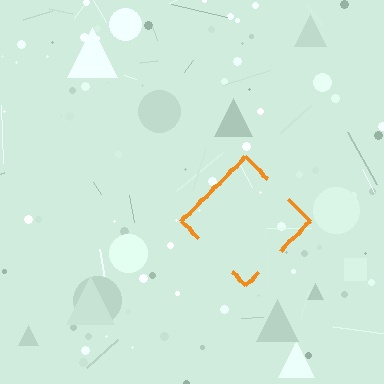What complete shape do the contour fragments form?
The contour fragments form a diamond.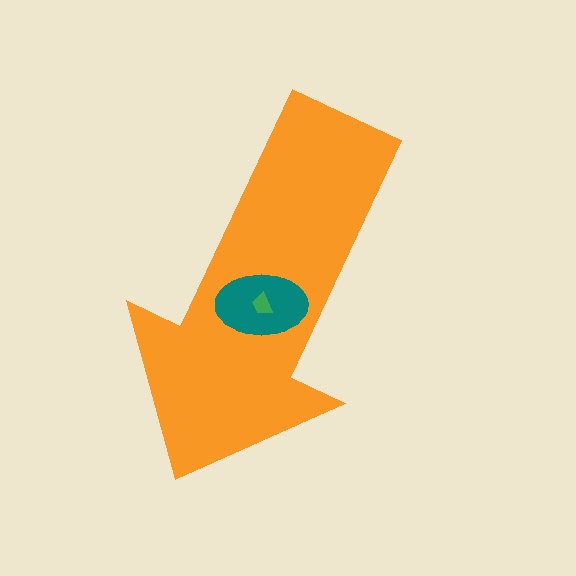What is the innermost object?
The green trapezoid.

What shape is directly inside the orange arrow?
The teal ellipse.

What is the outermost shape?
The orange arrow.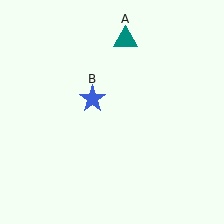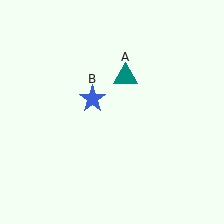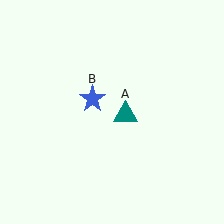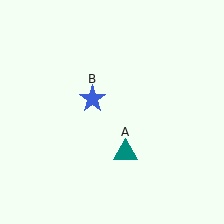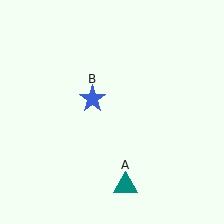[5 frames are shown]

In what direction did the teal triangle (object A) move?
The teal triangle (object A) moved down.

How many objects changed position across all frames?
1 object changed position: teal triangle (object A).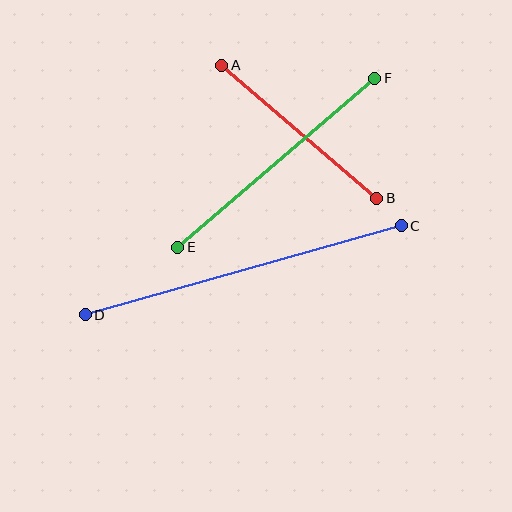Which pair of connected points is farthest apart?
Points C and D are farthest apart.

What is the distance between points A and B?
The distance is approximately 204 pixels.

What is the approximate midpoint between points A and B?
The midpoint is at approximately (299, 132) pixels.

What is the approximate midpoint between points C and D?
The midpoint is at approximately (243, 270) pixels.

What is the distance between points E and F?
The distance is approximately 260 pixels.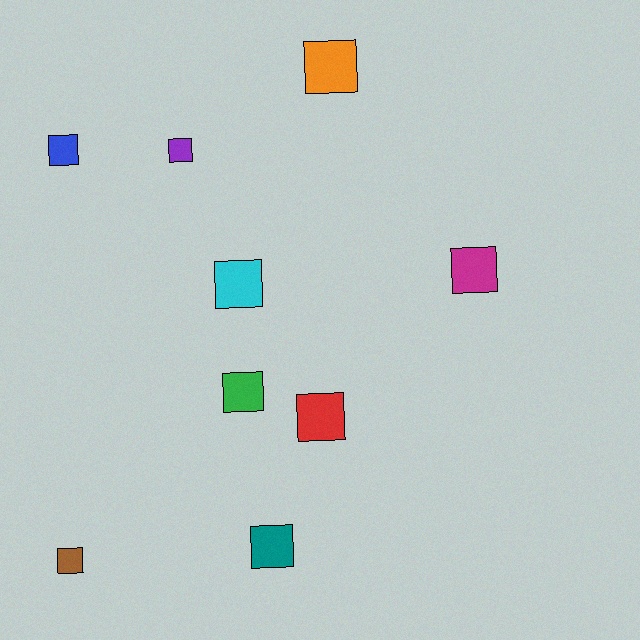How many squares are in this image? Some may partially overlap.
There are 9 squares.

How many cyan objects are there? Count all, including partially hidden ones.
There is 1 cyan object.